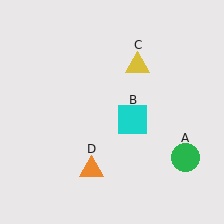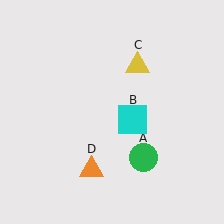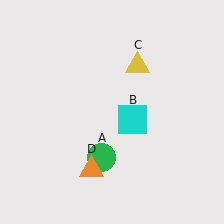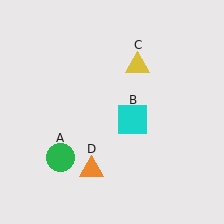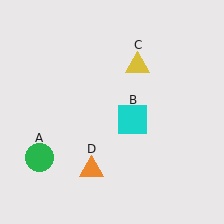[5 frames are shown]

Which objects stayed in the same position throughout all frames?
Cyan square (object B) and yellow triangle (object C) and orange triangle (object D) remained stationary.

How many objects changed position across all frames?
1 object changed position: green circle (object A).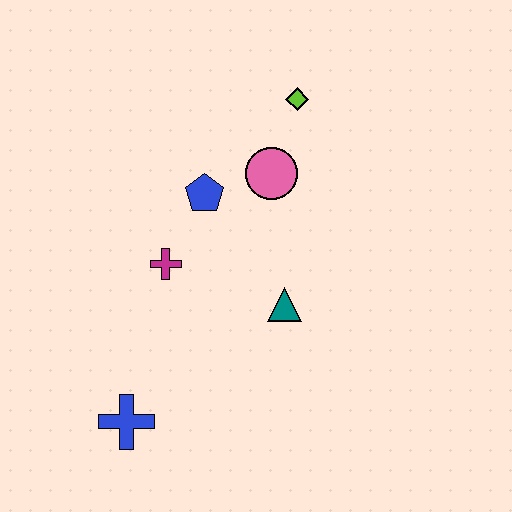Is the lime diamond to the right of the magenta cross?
Yes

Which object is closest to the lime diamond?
The pink circle is closest to the lime diamond.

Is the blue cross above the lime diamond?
No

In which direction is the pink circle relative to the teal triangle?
The pink circle is above the teal triangle.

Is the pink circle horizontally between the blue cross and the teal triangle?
Yes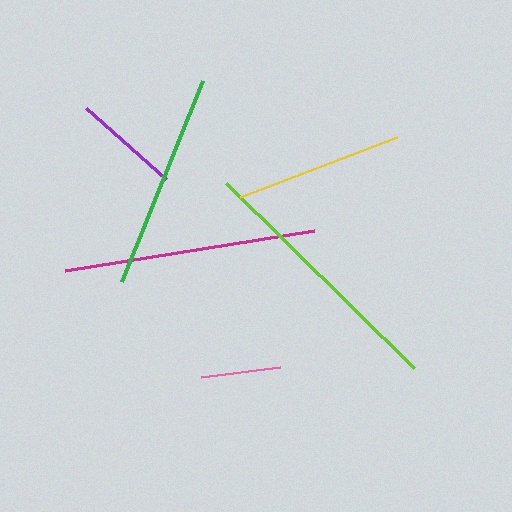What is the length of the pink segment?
The pink segment is approximately 80 pixels long.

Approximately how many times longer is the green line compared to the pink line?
The green line is approximately 2.7 times the length of the pink line.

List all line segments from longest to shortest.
From longest to shortest: lime, magenta, green, yellow, purple, pink.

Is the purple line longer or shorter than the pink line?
The purple line is longer than the pink line.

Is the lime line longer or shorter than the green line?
The lime line is longer than the green line.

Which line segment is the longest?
The lime line is the longest at approximately 264 pixels.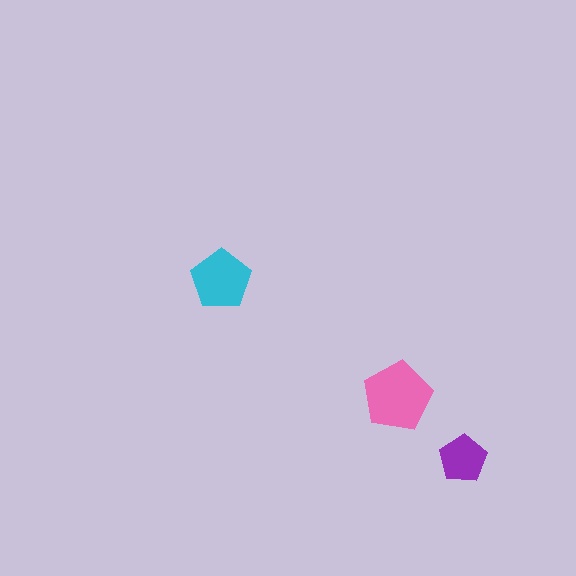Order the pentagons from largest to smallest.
the pink one, the cyan one, the purple one.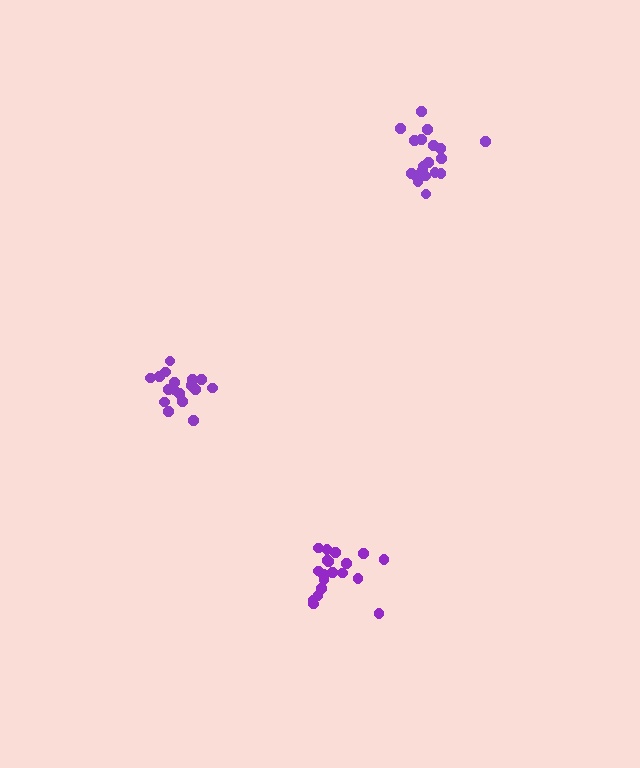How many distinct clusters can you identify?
There are 3 distinct clusters.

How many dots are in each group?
Group 1: 19 dots, Group 2: 17 dots, Group 3: 19 dots (55 total).